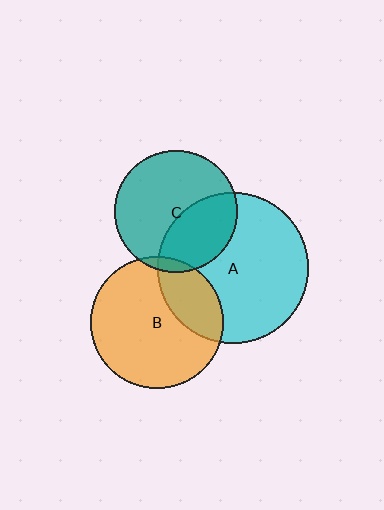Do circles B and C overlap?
Yes.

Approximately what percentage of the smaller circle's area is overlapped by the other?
Approximately 5%.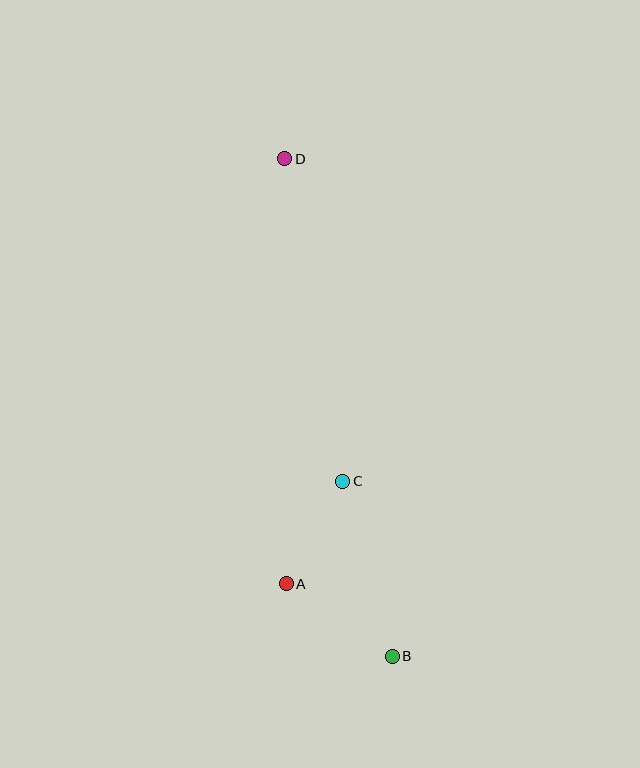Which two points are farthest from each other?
Points B and D are farthest from each other.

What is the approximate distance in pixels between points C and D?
The distance between C and D is approximately 328 pixels.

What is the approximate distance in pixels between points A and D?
The distance between A and D is approximately 425 pixels.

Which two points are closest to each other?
Points A and C are closest to each other.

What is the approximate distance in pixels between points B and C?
The distance between B and C is approximately 182 pixels.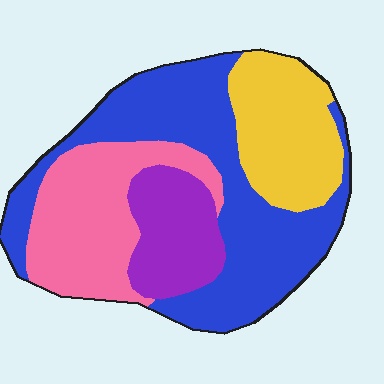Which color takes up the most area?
Blue, at roughly 40%.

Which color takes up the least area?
Purple, at roughly 15%.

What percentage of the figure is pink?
Pink takes up between a sixth and a third of the figure.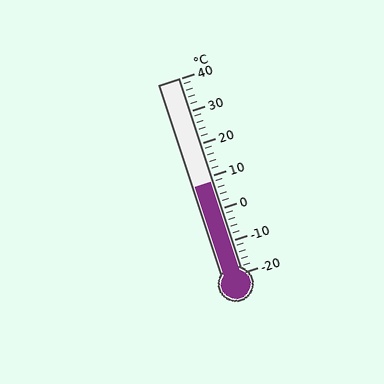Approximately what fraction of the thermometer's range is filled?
The thermometer is filled to approximately 45% of its range.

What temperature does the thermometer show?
The thermometer shows approximately 8°C.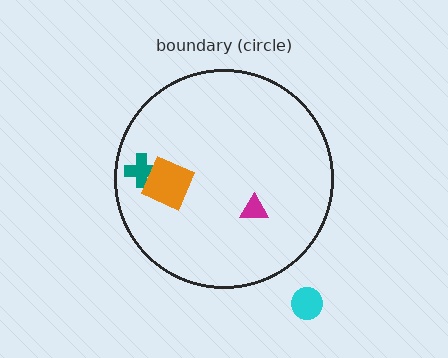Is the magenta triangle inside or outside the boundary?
Inside.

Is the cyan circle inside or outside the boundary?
Outside.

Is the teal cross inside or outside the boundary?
Inside.